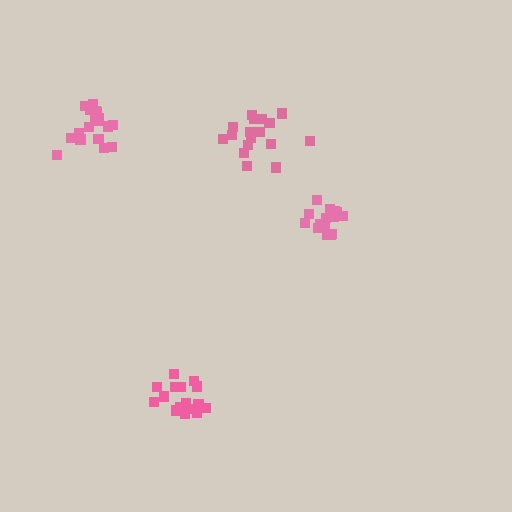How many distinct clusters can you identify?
There are 4 distinct clusters.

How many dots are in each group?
Group 1: 15 dots, Group 2: 17 dots, Group 3: 16 dots, Group 4: 19 dots (67 total).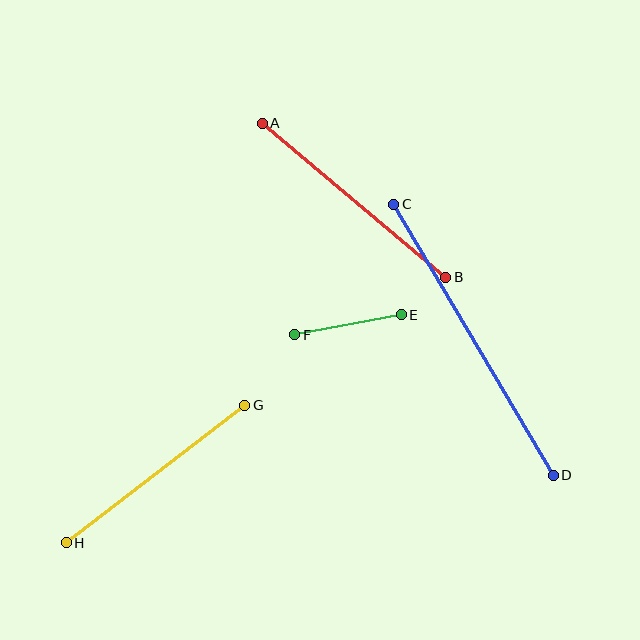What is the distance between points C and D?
The distance is approximately 315 pixels.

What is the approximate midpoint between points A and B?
The midpoint is at approximately (354, 200) pixels.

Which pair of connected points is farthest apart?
Points C and D are farthest apart.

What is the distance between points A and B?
The distance is approximately 240 pixels.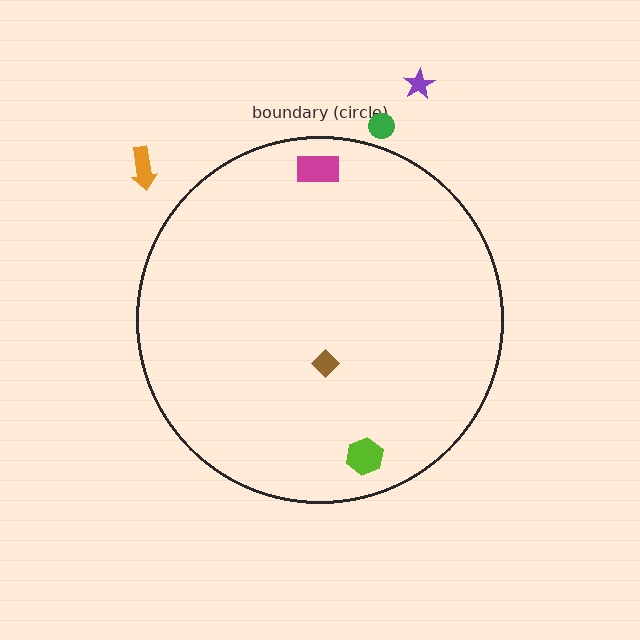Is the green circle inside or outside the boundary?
Outside.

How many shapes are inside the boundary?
3 inside, 3 outside.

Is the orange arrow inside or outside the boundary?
Outside.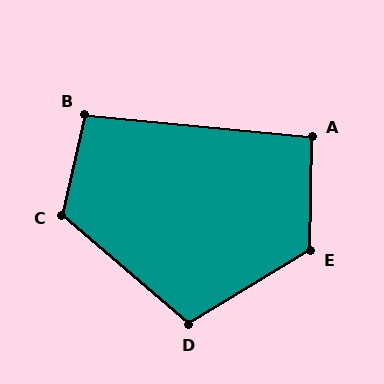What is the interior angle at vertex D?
Approximately 108 degrees (obtuse).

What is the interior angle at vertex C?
Approximately 118 degrees (obtuse).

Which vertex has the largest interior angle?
E, at approximately 122 degrees.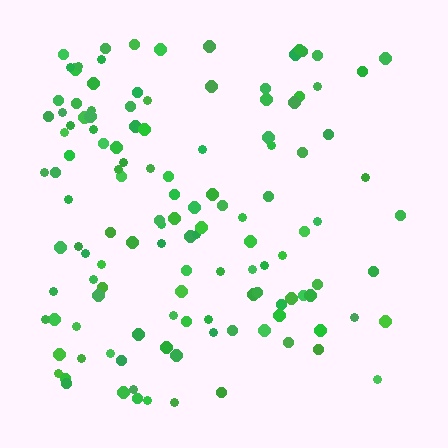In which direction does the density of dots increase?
From right to left, with the left side densest.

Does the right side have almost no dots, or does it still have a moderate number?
Still a moderate number, just noticeably fewer than the left.